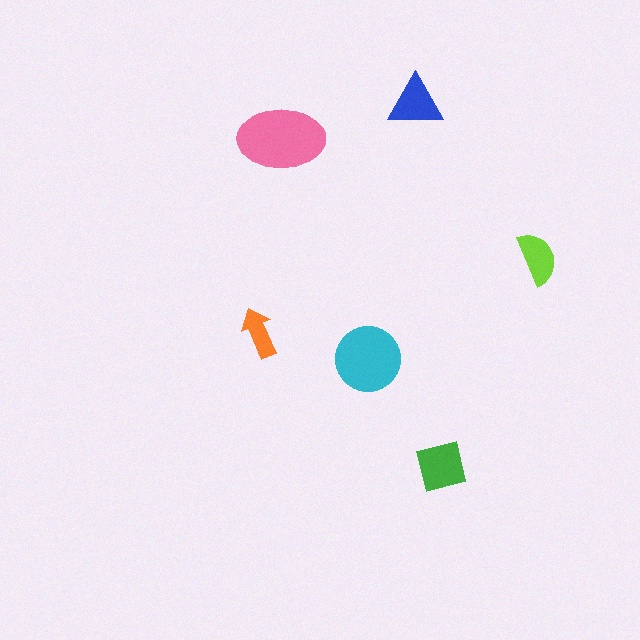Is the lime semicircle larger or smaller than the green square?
Smaller.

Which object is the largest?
The pink ellipse.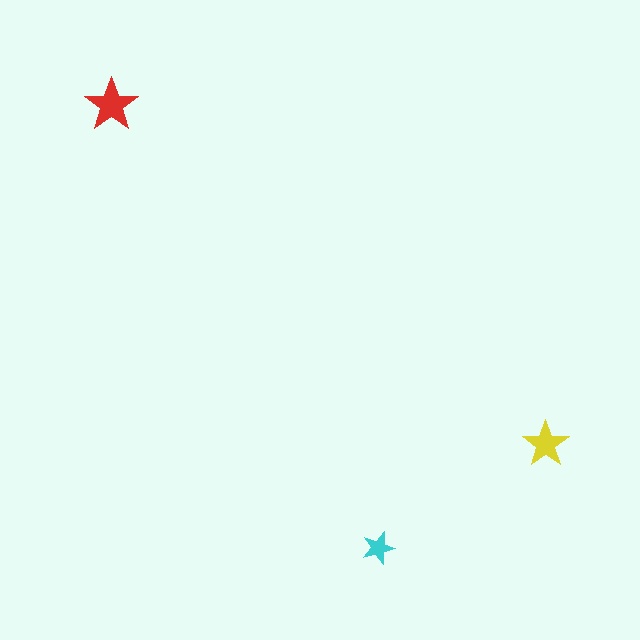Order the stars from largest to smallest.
the red one, the yellow one, the cyan one.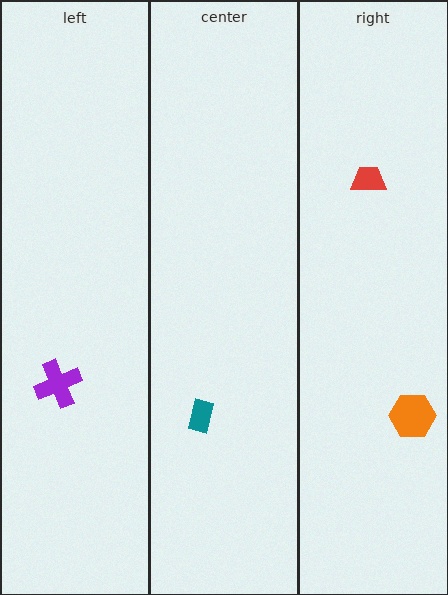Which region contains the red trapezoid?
The right region.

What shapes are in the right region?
The orange hexagon, the red trapezoid.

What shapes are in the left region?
The purple cross.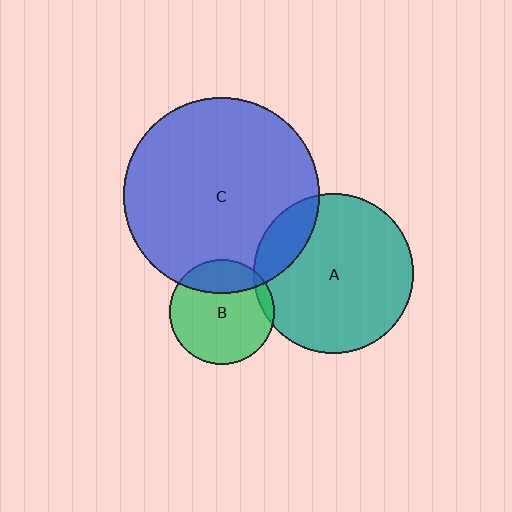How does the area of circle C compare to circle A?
Approximately 1.5 times.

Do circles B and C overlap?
Yes.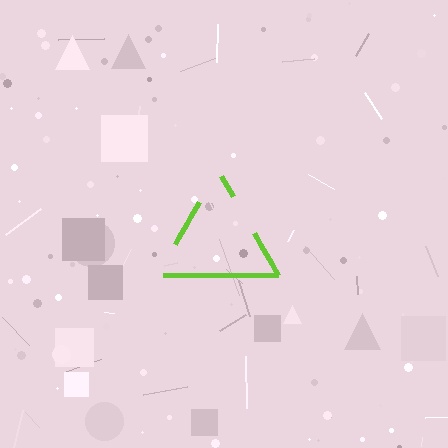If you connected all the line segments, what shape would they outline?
They would outline a triangle.